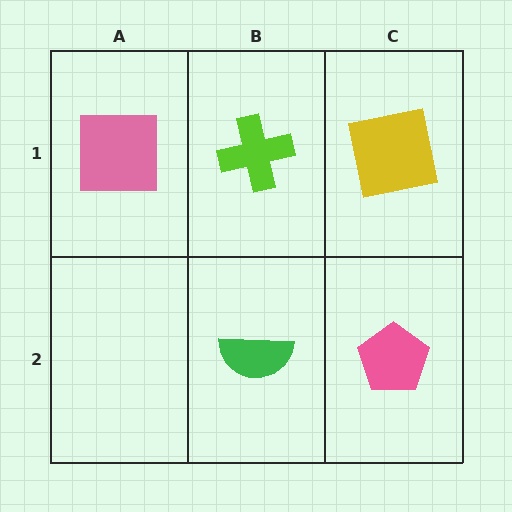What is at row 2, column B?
A green semicircle.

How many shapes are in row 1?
3 shapes.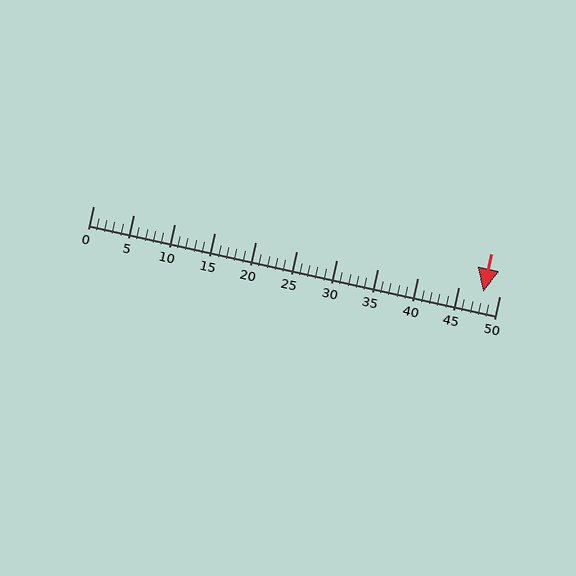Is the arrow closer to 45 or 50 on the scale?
The arrow is closer to 50.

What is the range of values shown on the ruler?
The ruler shows values from 0 to 50.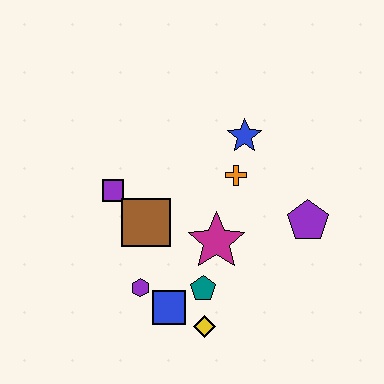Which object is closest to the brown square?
The purple square is closest to the brown square.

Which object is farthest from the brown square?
The purple pentagon is farthest from the brown square.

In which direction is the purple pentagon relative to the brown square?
The purple pentagon is to the right of the brown square.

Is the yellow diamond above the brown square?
No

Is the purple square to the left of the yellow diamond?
Yes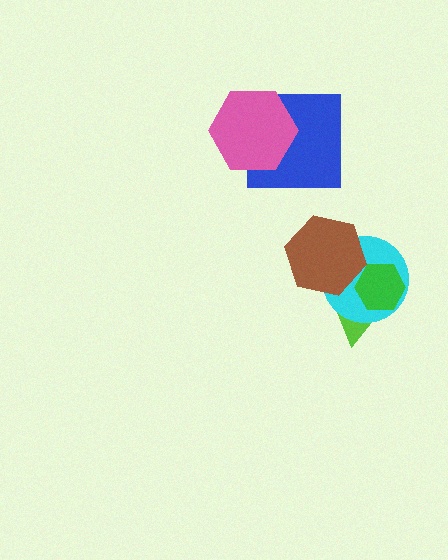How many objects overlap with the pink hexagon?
1 object overlaps with the pink hexagon.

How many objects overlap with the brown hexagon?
2 objects overlap with the brown hexagon.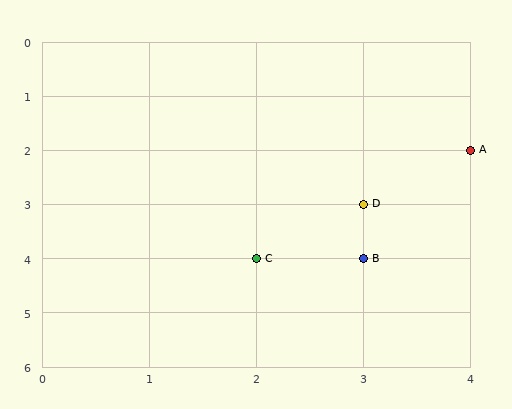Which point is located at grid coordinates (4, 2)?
Point A is at (4, 2).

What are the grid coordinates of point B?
Point B is at grid coordinates (3, 4).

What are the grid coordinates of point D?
Point D is at grid coordinates (3, 3).